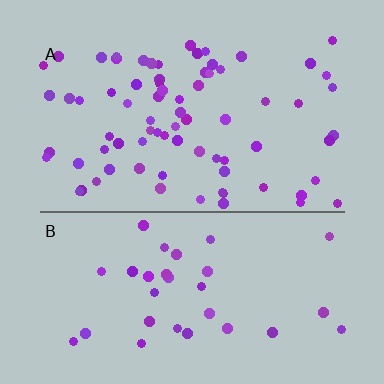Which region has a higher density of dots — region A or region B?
A (the top).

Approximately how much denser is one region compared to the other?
Approximately 2.4× — region A over region B.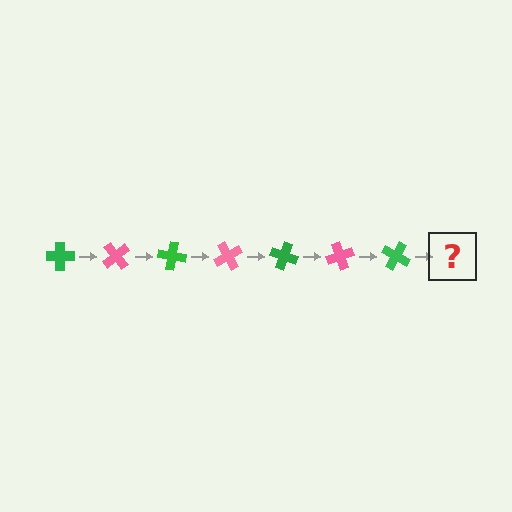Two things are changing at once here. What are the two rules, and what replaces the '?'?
The two rules are that it rotates 50 degrees each step and the color cycles through green and pink. The '?' should be a pink cross, rotated 350 degrees from the start.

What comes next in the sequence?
The next element should be a pink cross, rotated 350 degrees from the start.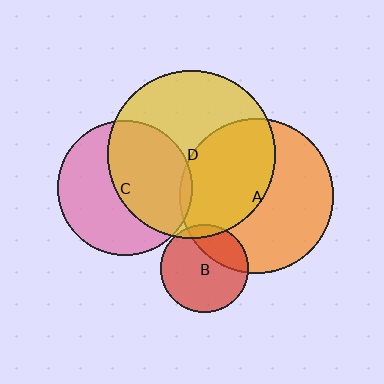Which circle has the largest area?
Circle D (yellow).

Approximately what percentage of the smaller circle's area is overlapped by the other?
Approximately 45%.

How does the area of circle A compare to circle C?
Approximately 1.3 times.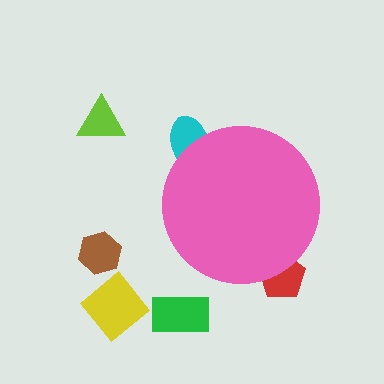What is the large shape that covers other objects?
A pink circle.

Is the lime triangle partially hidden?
No, the lime triangle is fully visible.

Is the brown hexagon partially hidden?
No, the brown hexagon is fully visible.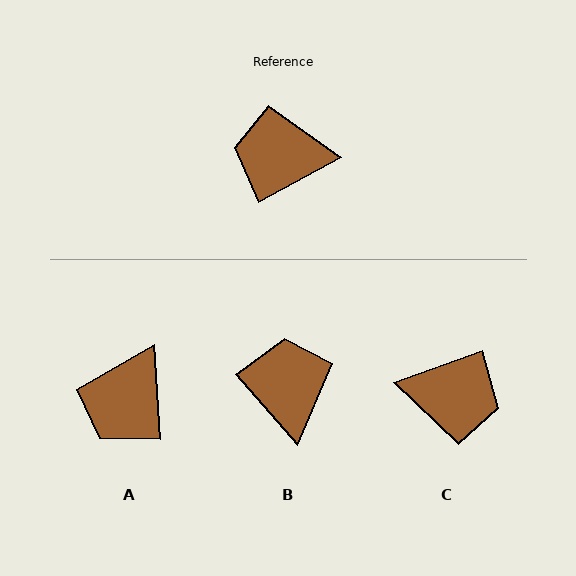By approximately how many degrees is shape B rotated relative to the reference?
Approximately 78 degrees clockwise.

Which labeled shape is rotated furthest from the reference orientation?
C, about 172 degrees away.